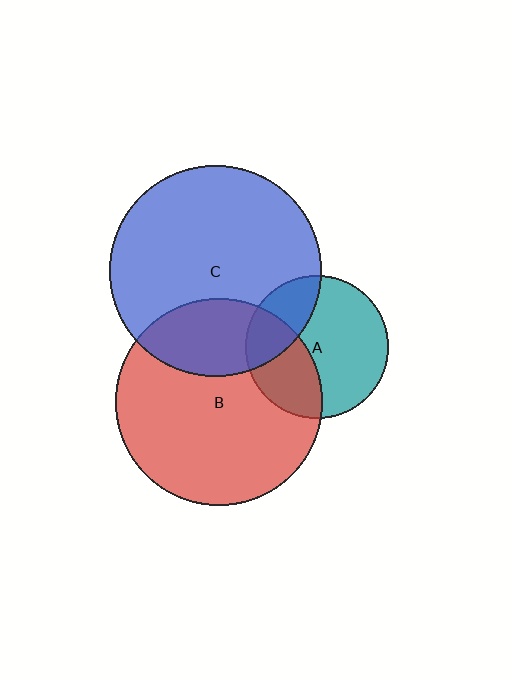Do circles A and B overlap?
Yes.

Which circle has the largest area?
Circle C (blue).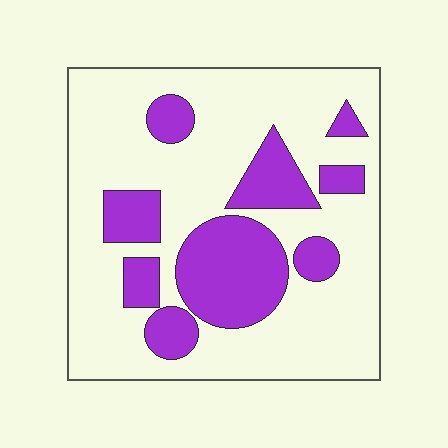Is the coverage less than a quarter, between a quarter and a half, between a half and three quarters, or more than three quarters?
Between a quarter and a half.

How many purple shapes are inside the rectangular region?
9.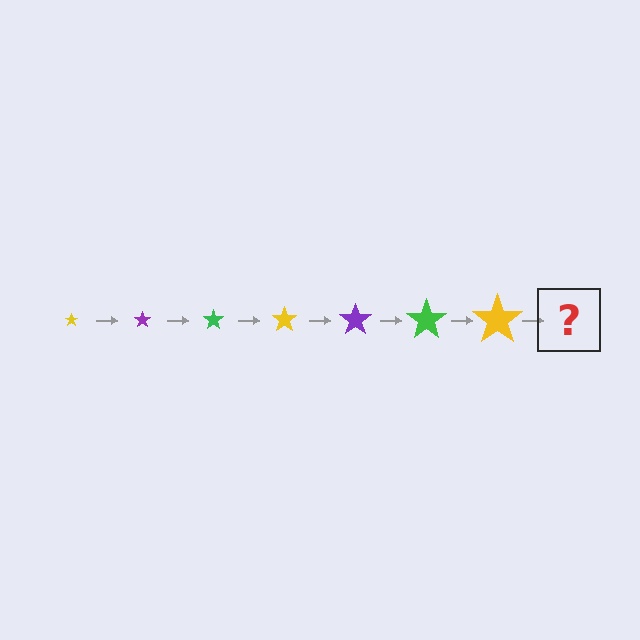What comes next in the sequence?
The next element should be a purple star, larger than the previous one.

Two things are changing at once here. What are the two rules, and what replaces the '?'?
The two rules are that the star grows larger each step and the color cycles through yellow, purple, and green. The '?' should be a purple star, larger than the previous one.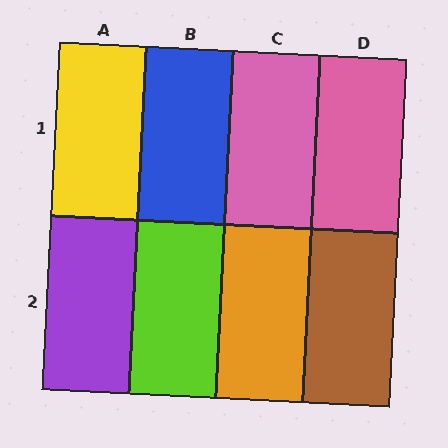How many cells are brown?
1 cell is brown.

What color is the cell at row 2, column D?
Brown.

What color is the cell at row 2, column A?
Purple.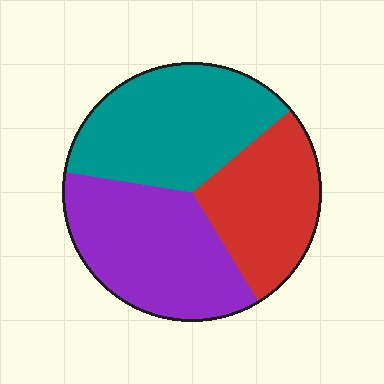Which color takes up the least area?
Red, at roughly 25%.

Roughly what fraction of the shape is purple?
Purple covers around 35% of the shape.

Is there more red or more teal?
Teal.